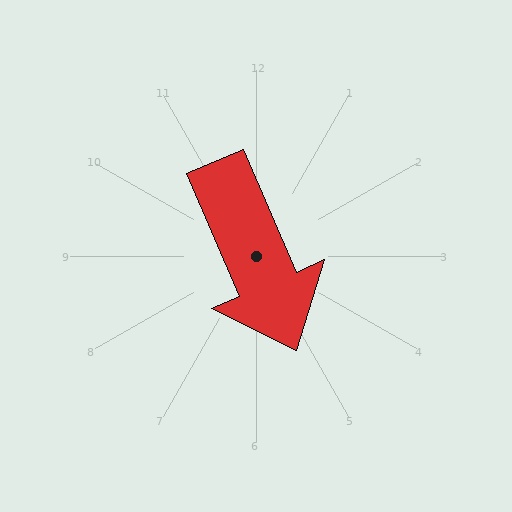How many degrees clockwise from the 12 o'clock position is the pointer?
Approximately 157 degrees.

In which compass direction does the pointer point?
Southeast.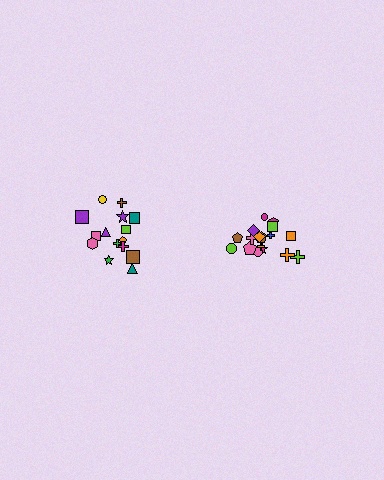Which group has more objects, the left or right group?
The right group.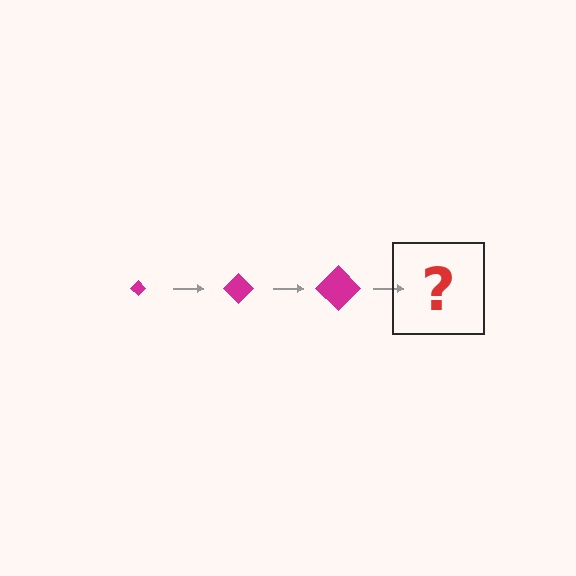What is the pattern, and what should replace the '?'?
The pattern is that the diamond gets progressively larger each step. The '?' should be a magenta diamond, larger than the previous one.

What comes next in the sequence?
The next element should be a magenta diamond, larger than the previous one.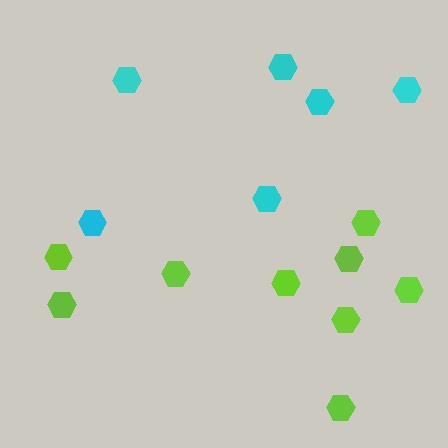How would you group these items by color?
There are 2 groups: one group of lime hexagons (9) and one group of cyan hexagons (6).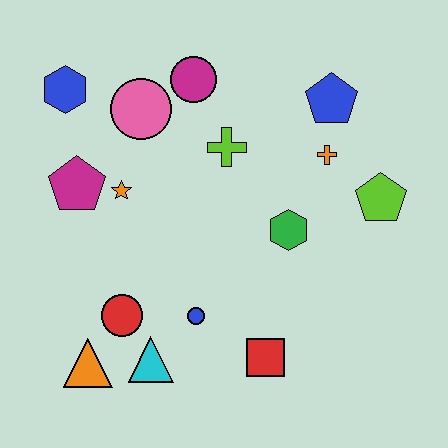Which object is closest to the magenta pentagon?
The orange star is closest to the magenta pentagon.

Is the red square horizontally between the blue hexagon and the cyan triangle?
No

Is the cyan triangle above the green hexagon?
No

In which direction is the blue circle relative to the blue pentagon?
The blue circle is below the blue pentagon.